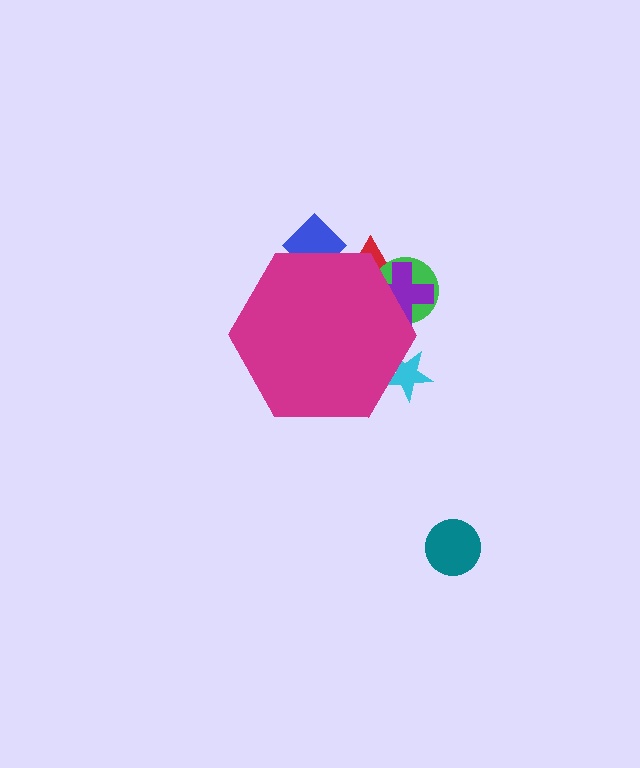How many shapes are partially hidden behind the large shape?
5 shapes are partially hidden.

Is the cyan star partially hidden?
Yes, the cyan star is partially hidden behind the magenta hexagon.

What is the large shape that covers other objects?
A magenta hexagon.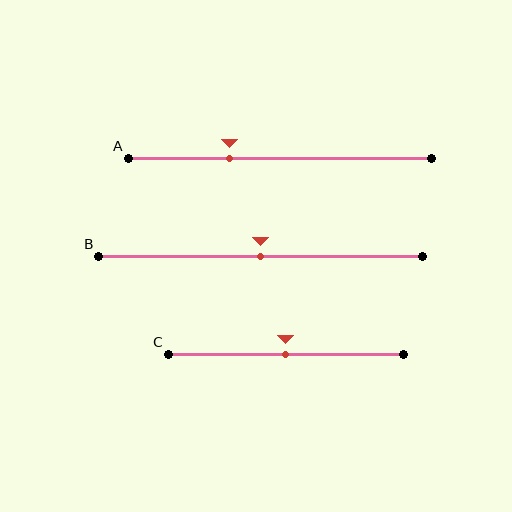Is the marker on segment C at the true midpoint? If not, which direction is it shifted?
Yes, the marker on segment C is at the true midpoint.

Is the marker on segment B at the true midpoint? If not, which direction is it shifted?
Yes, the marker on segment B is at the true midpoint.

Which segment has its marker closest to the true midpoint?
Segment B has its marker closest to the true midpoint.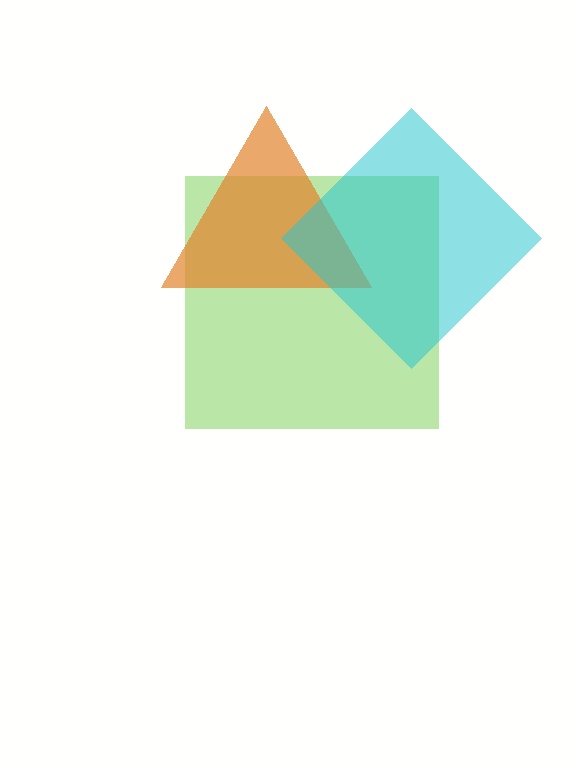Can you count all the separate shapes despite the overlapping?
Yes, there are 3 separate shapes.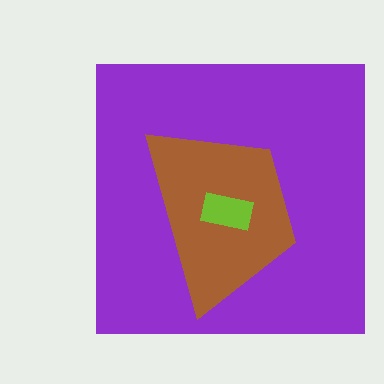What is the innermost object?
The lime rectangle.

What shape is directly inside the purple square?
The brown trapezoid.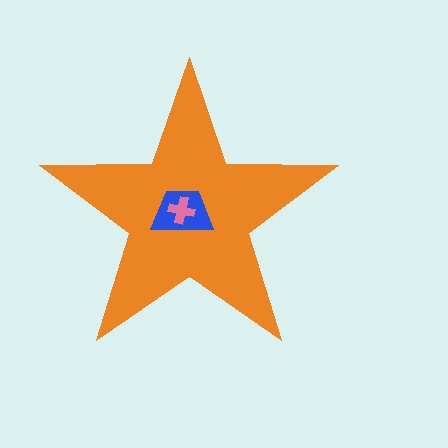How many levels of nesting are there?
3.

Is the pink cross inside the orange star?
Yes.